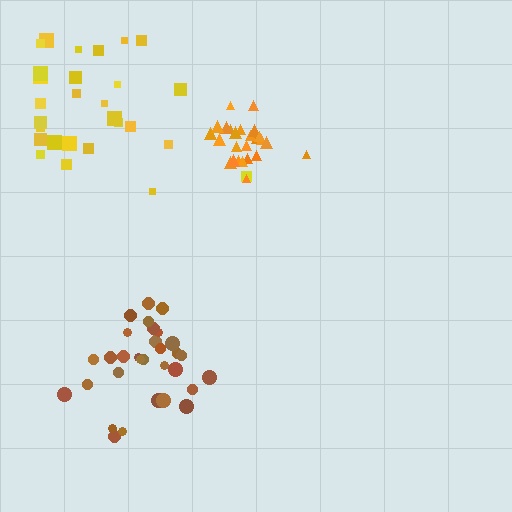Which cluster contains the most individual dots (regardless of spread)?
Brown (31).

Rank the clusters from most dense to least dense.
orange, brown, yellow.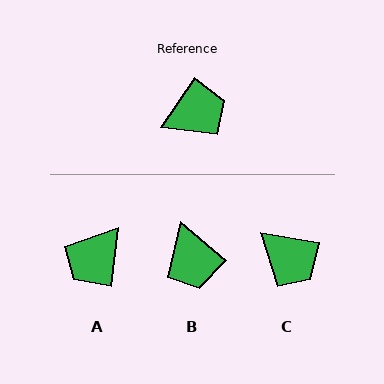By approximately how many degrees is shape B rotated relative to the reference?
Approximately 96 degrees clockwise.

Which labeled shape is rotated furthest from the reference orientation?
A, about 153 degrees away.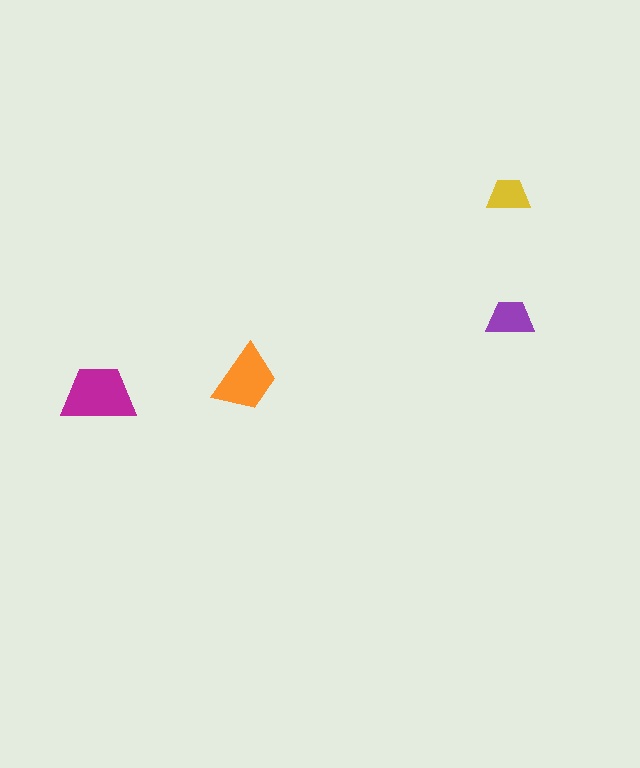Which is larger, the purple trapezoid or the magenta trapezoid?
The magenta one.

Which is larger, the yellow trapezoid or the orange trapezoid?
The orange one.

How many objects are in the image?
There are 4 objects in the image.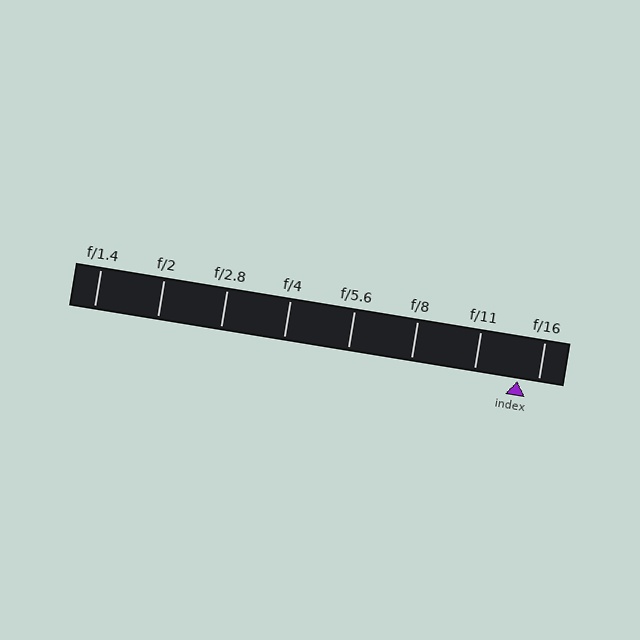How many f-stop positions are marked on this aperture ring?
There are 8 f-stop positions marked.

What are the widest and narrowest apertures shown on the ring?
The widest aperture shown is f/1.4 and the narrowest is f/16.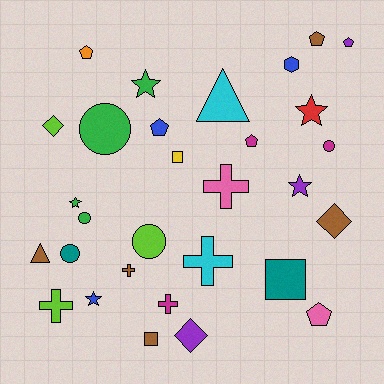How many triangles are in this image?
There are 2 triangles.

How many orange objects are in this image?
There is 1 orange object.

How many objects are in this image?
There are 30 objects.